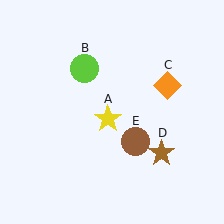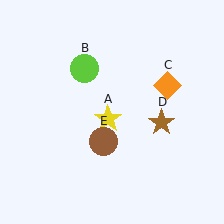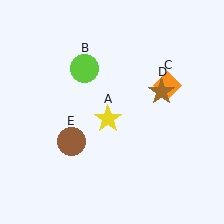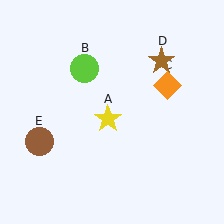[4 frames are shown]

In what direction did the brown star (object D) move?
The brown star (object D) moved up.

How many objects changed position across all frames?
2 objects changed position: brown star (object D), brown circle (object E).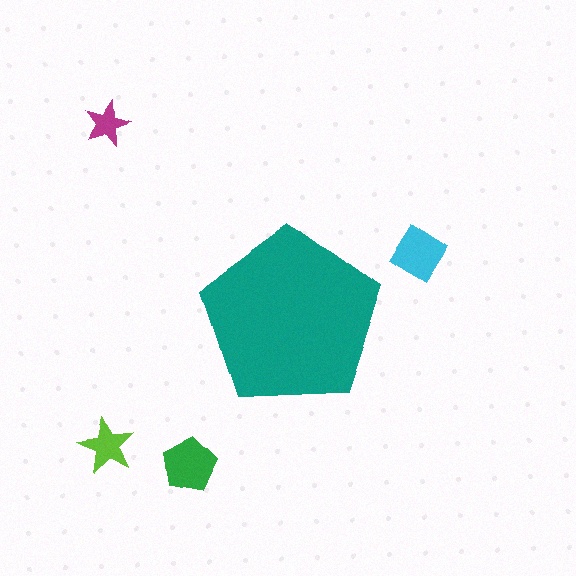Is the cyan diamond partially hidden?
No, the cyan diamond is fully visible.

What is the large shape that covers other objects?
A teal pentagon.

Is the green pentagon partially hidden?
No, the green pentagon is fully visible.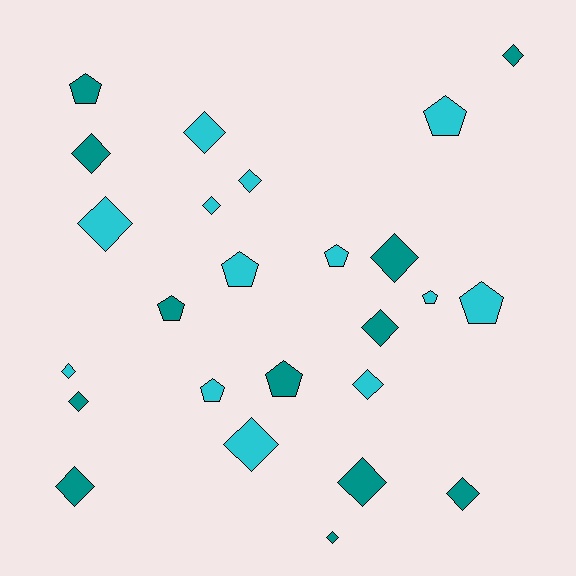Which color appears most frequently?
Cyan, with 13 objects.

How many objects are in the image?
There are 25 objects.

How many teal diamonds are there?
There are 9 teal diamonds.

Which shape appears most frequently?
Diamond, with 16 objects.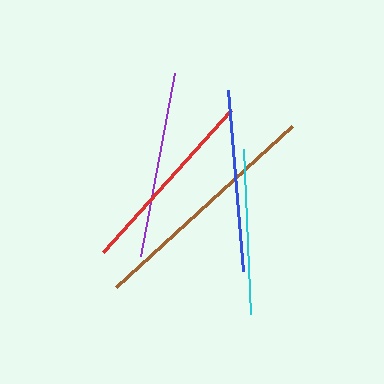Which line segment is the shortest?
The cyan line is the shortest at approximately 165 pixels.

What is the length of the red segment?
The red segment is approximately 191 pixels long.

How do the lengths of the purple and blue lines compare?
The purple and blue lines are approximately the same length.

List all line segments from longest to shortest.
From longest to shortest: brown, red, purple, blue, cyan.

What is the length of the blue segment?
The blue segment is approximately 181 pixels long.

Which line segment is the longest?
The brown line is the longest at approximately 239 pixels.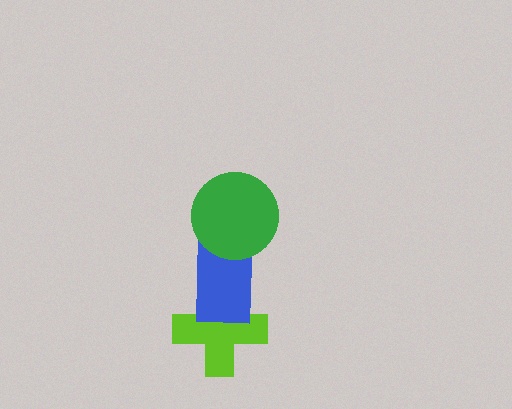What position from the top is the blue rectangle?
The blue rectangle is 2nd from the top.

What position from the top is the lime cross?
The lime cross is 3rd from the top.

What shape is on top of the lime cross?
The blue rectangle is on top of the lime cross.